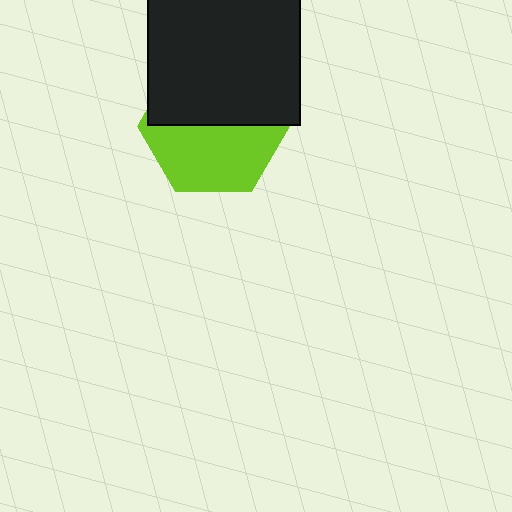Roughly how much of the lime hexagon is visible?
About half of it is visible (roughly 51%).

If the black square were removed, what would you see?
You would see the complete lime hexagon.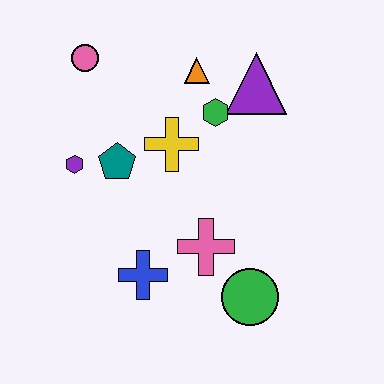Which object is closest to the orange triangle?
The green hexagon is closest to the orange triangle.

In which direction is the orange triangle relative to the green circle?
The orange triangle is above the green circle.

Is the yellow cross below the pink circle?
Yes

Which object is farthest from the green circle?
The pink circle is farthest from the green circle.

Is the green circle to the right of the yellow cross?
Yes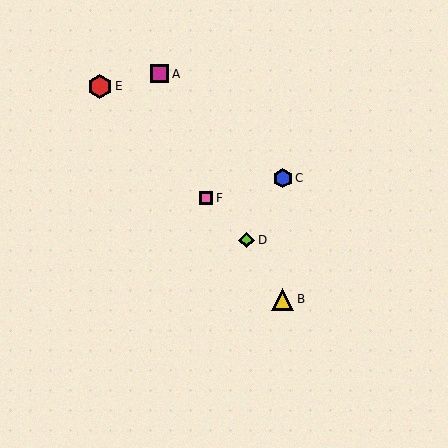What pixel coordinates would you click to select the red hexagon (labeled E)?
Click at (100, 86) to select the red hexagon E.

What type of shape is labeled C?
Shape C is a blue hexagon.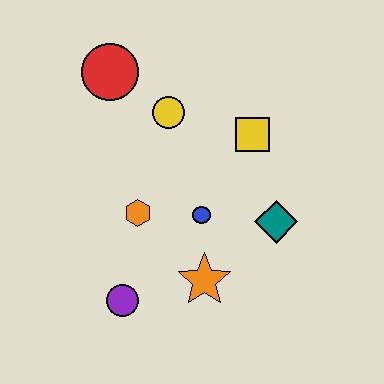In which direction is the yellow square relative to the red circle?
The yellow square is to the right of the red circle.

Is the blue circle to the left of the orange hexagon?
No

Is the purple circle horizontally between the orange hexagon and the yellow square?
No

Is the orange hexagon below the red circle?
Yes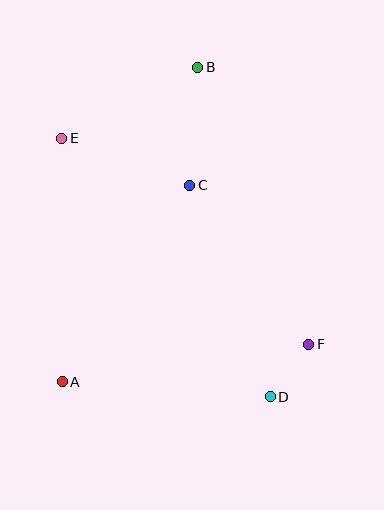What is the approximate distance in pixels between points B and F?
The distance between B and F is approximately 299 pixels.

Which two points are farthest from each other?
Points A and B are farthest from each other.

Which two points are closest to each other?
Points D and F are closest to each other.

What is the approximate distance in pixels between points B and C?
The distance between B and C is approximately 119 pixels.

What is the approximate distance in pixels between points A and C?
The distance between A and C is approximately 234 pixels.